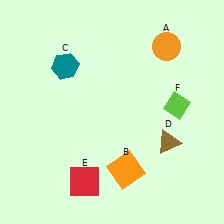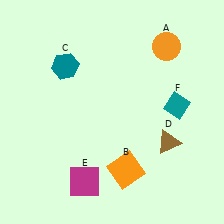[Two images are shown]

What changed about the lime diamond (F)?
In Image 1, F is lime. In Image 2, it changed to teal.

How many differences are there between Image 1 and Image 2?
There are 2 differences between the two images.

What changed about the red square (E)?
In Image 1, E is red. In Image 2, it changed to magenta.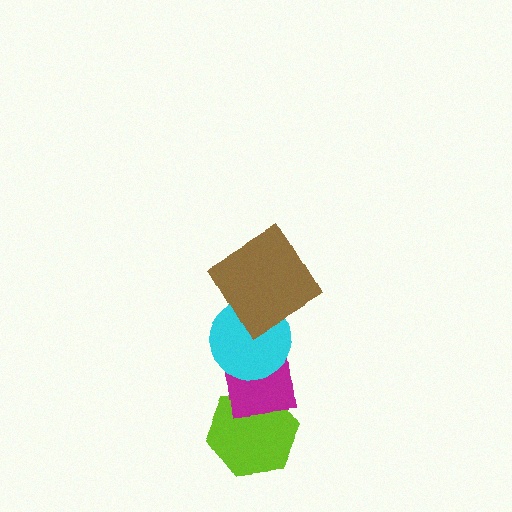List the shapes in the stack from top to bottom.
From top to bottom: the brown diamond, the cyan circle, the magenta square, the lime hexagon.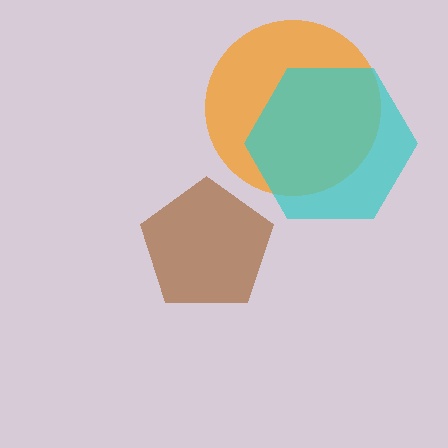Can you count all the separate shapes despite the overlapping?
Yes, there are 3 separate shapes.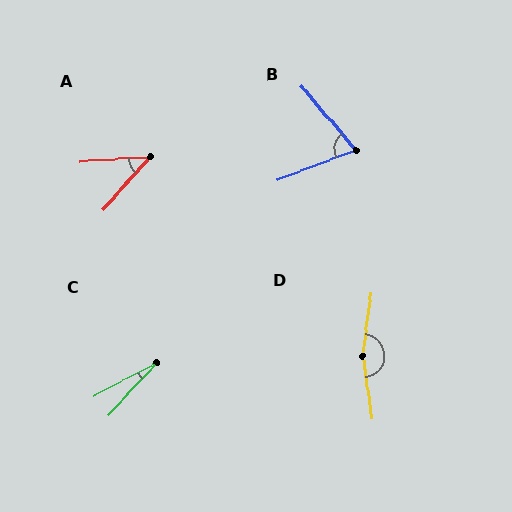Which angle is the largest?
D, at approximately 164 degrees.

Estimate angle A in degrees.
Approximately 44 degrees.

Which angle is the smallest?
C, at approximately 19 degrees.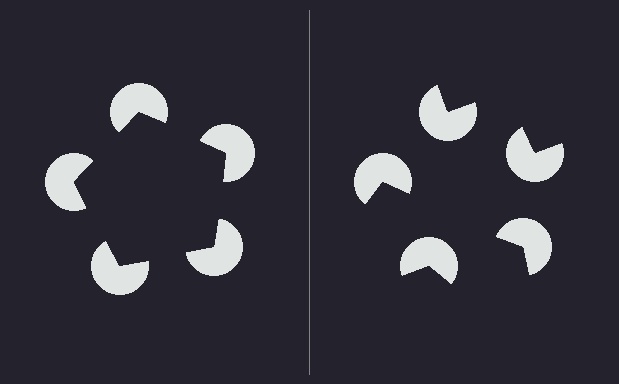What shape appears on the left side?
An illusory pentagon.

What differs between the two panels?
The pac-man discs are positioned identically on both sides; only the wedge orientations differ. On the left they align to a pentagon; on the right they are misaligned.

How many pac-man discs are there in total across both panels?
10 — 5 on each side.